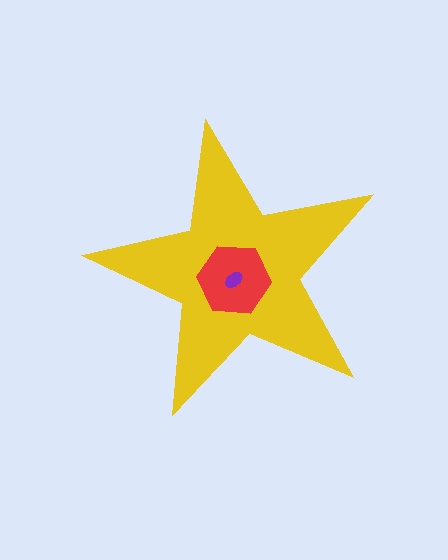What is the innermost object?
The purple ellipse.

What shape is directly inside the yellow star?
The red hexagon.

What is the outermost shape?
The yellow star.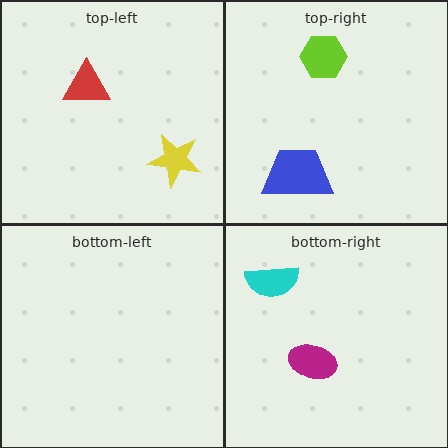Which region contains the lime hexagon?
The top-right region.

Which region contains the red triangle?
The top-left region.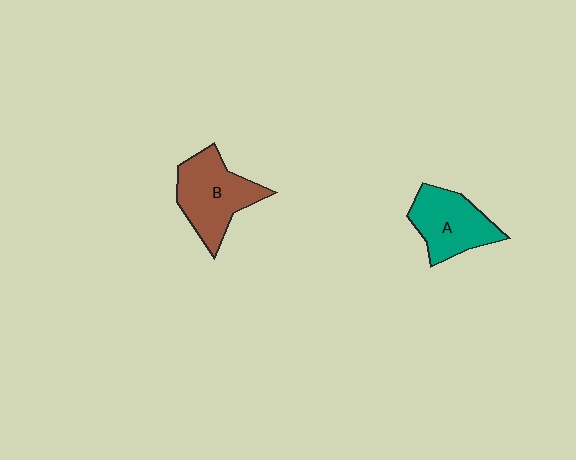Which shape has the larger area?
Shape B (brown).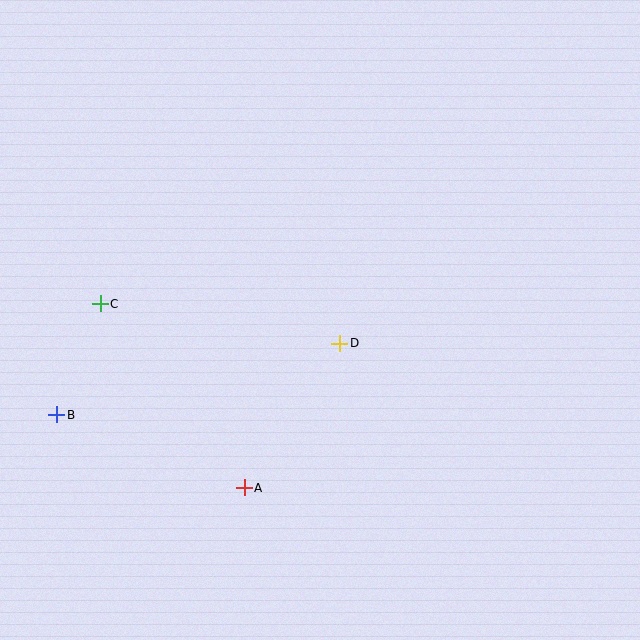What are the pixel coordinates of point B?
Point B is at (57, 415).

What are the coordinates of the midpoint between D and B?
The midpoint between D and B is at (198, 379).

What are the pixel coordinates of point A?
Point A is at (244, 488).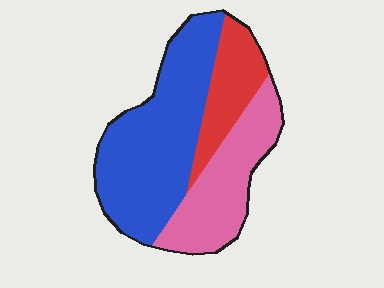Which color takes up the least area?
Red, at roughly 20%.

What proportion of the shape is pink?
Pink takes up about one third (1/3) of the shape.